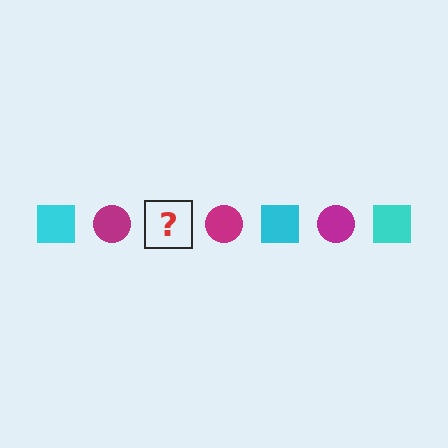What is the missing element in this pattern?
The missing element is a cyan square.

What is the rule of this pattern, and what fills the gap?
The rule is that the pattern alternates between cyan square and magenta circle. The gap should be filled with a cyan square.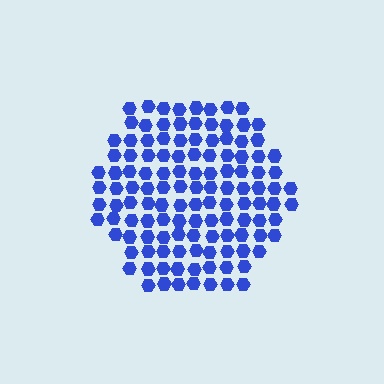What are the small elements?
The small elements are hexagons.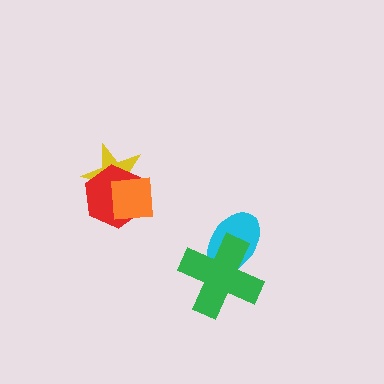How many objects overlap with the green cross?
1 object overlaps with the green cross.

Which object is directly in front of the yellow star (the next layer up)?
The red hexagon is directly in front of the yellow star.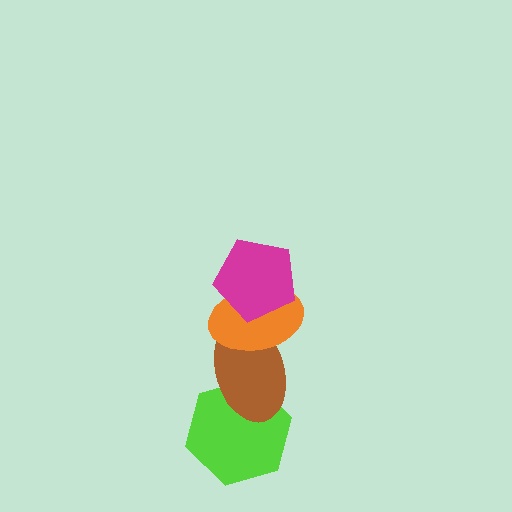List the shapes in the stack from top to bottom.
From top to bottom: the magenta pentagon, the orange ellipse, the brown ellipse, the lime hexagon.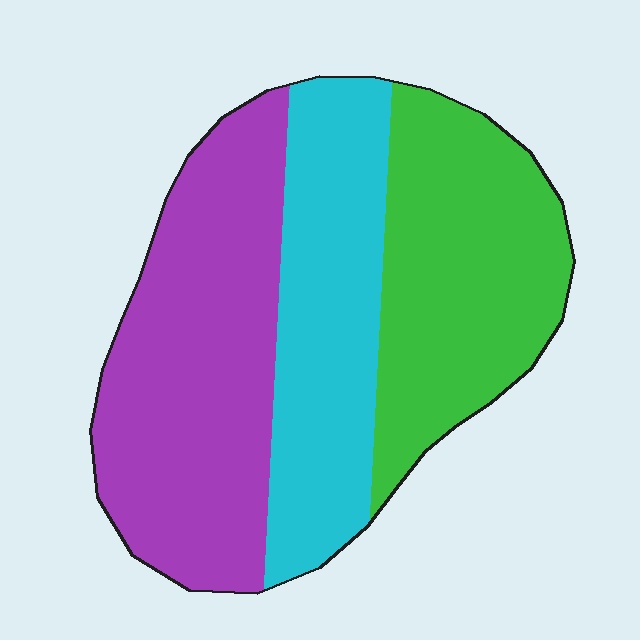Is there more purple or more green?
Purple.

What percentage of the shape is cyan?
Cyan takes up between a quarter and a half of the shape.